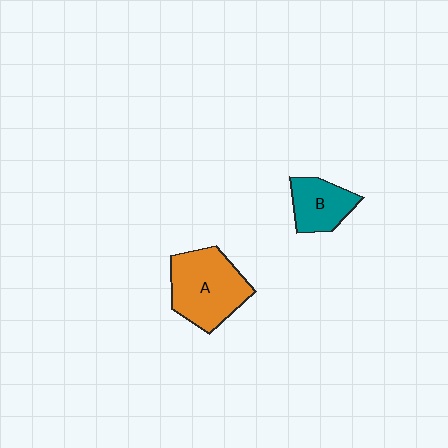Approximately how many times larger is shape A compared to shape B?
Approximately 1.7 times.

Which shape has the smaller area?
Shape B (teal).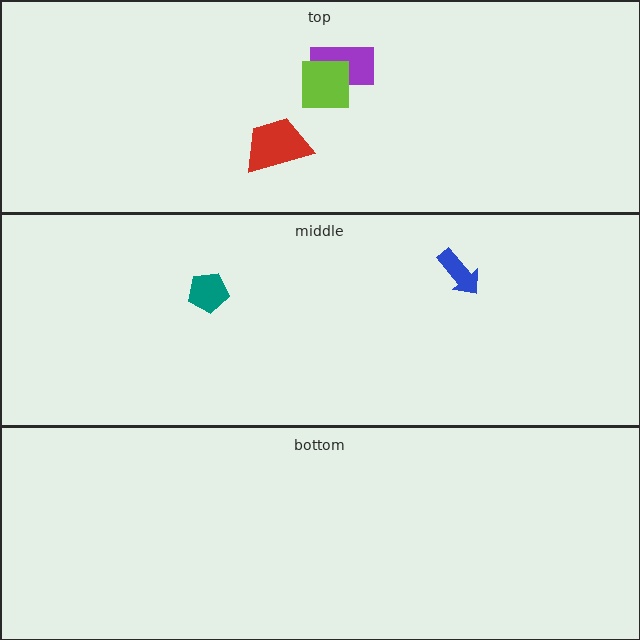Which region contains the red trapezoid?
The top region.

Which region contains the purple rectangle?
The top region.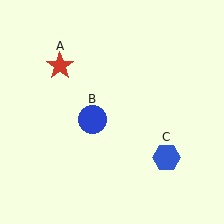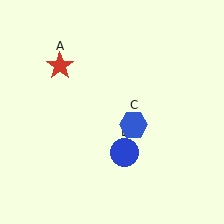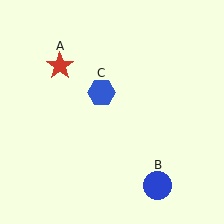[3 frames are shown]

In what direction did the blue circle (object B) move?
The blue circle (object B) moved down and to the right.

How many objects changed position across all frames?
2 objects changed position: blue circle (object B), blue hexagon (object C).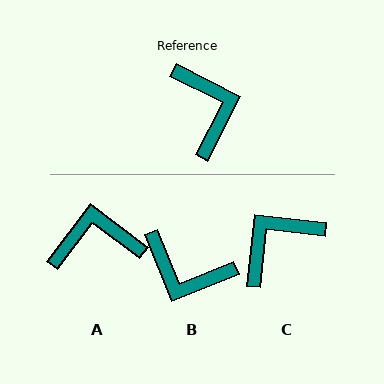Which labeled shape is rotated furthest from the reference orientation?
B, about 131 degrees away.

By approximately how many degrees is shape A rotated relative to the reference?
Approximately 80 degrees counter-clockwise.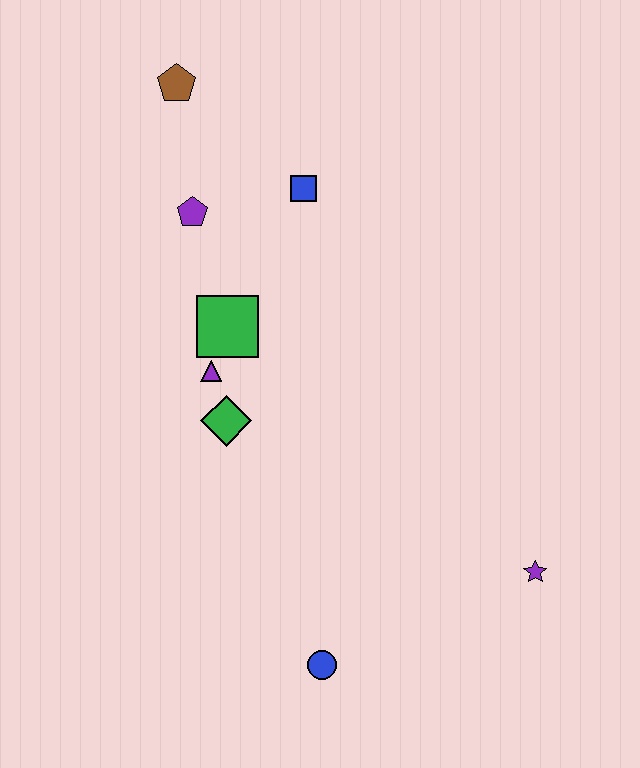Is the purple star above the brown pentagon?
No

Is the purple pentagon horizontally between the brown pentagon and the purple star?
Yes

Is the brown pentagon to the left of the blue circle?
Yes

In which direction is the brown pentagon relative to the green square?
The brown pentagon is above the green square.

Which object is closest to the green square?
The purple triangle is closest to the green square.